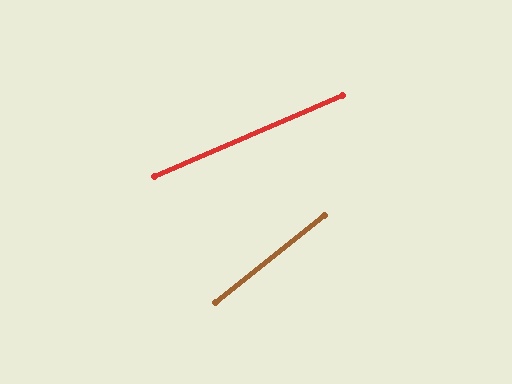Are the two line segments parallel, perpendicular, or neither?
Neither parallel nor perpendicular — they differ by about 16°.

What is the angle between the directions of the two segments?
Approximately 16 degrees.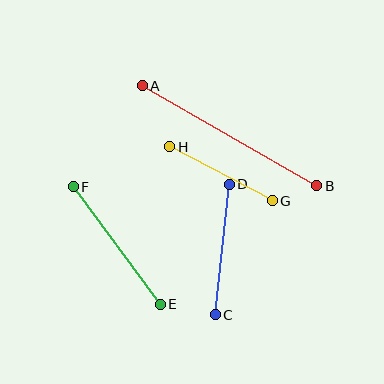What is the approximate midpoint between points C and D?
The midpoint is at approximately (222, 250) pixels.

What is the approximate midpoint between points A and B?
The midpoint is at approximately (229, 136) pixels.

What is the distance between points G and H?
The distance is approximately 116 pixels.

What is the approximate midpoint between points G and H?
The midpoint is at approximately (221, 174) pixels.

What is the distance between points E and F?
The distance is approximately 146 pixels.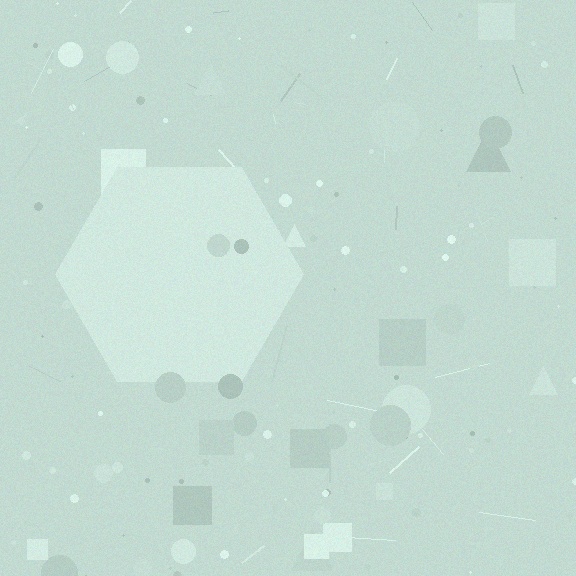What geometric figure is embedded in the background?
A hexagon is embedded in the background.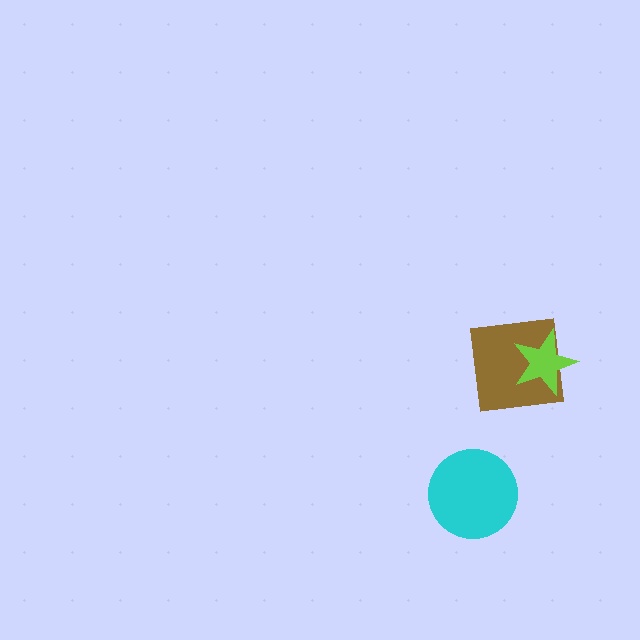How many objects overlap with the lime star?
1 object overlaps with the lime star.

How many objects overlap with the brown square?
1 object overlaps with the brown square.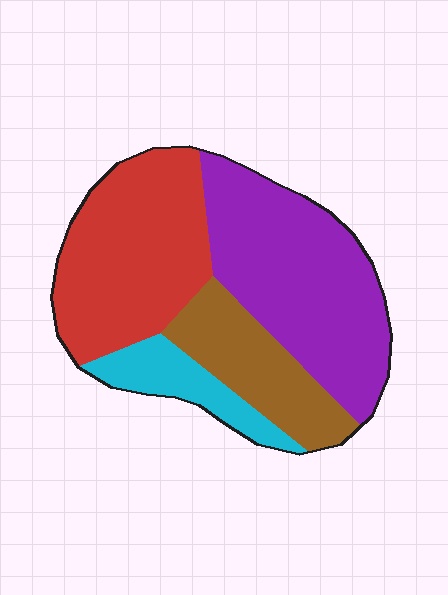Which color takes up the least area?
Cyan, at roughly 10%.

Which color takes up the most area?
Purple, at roughly 40%.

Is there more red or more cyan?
Red.